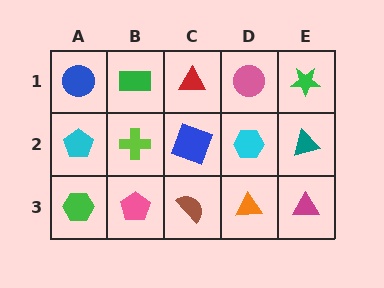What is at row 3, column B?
A pink pentagon.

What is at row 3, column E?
A magenta triangle.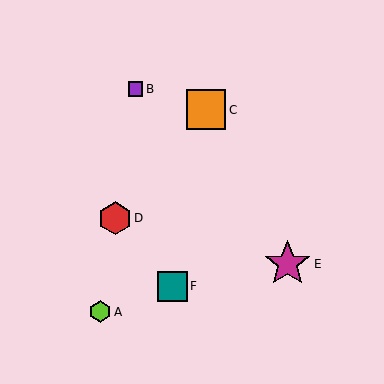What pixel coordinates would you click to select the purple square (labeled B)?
Click at (135, 89) to select the purple square B.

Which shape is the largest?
The magenta star (labeled E) is the largest.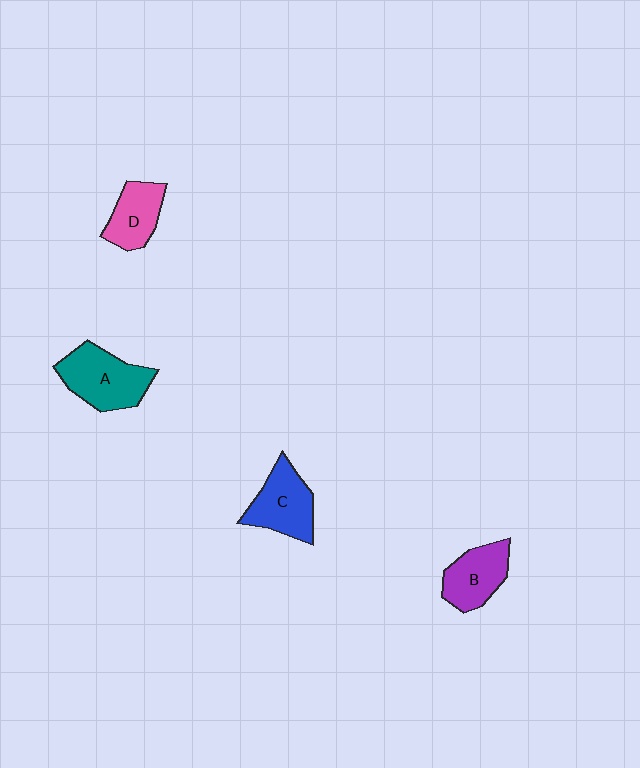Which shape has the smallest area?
Shape D (pink).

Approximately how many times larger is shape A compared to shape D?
Approximately 1.4 times.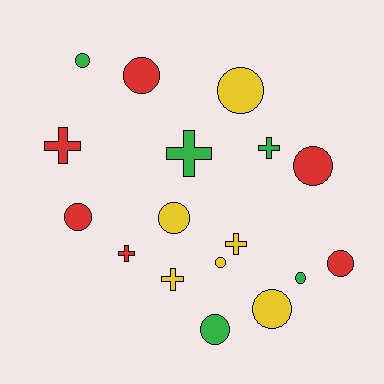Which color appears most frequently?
Red, with 6 objects.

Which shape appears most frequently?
Circle, with 11 objects.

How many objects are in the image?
There are 17 objects.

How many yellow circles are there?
There are 4 yellow circles.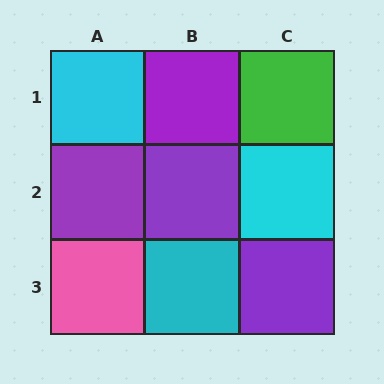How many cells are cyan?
3 cells are cyan.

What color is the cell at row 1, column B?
Purple.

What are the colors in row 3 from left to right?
Pink, cyan, purple.